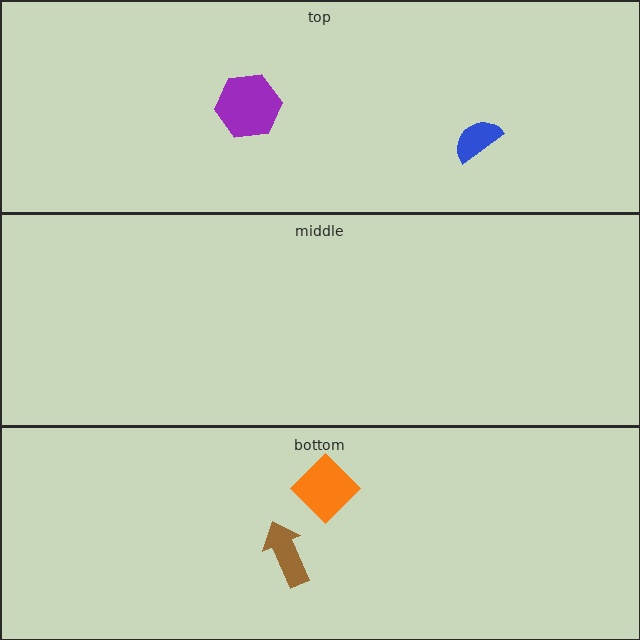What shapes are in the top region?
The purple hexagon, the blue semicircle.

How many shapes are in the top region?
2.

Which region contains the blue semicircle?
The top region.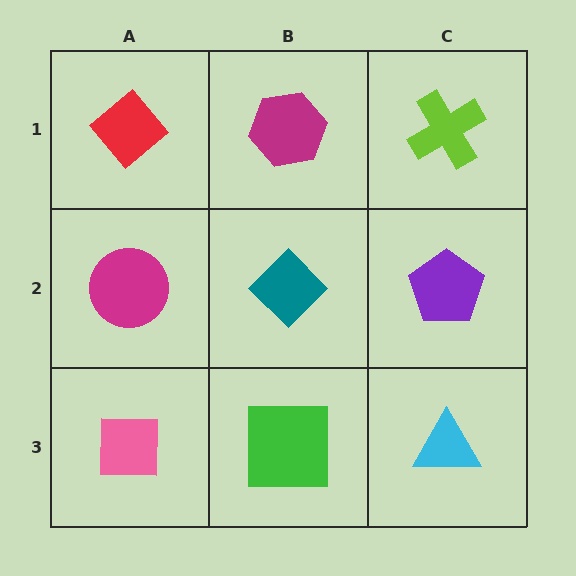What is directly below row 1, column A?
A magenta circle.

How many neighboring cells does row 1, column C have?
2.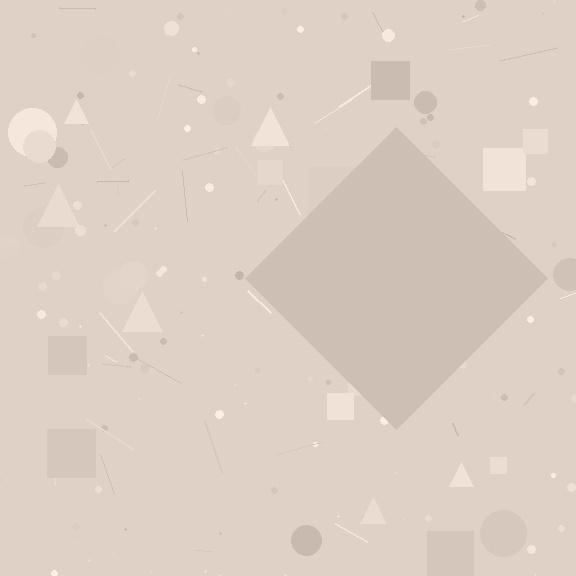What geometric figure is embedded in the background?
A diamond is embedded in the background.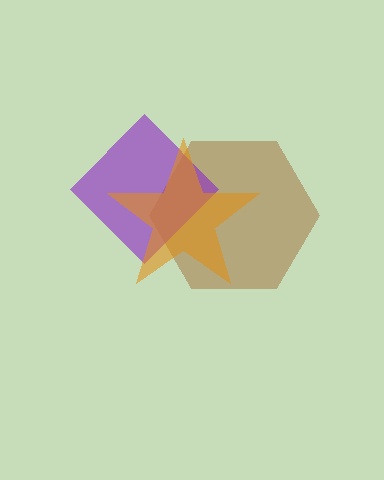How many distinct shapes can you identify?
There are 3 distinct shapes: a brown hexagon, a purple diamond, an orange star.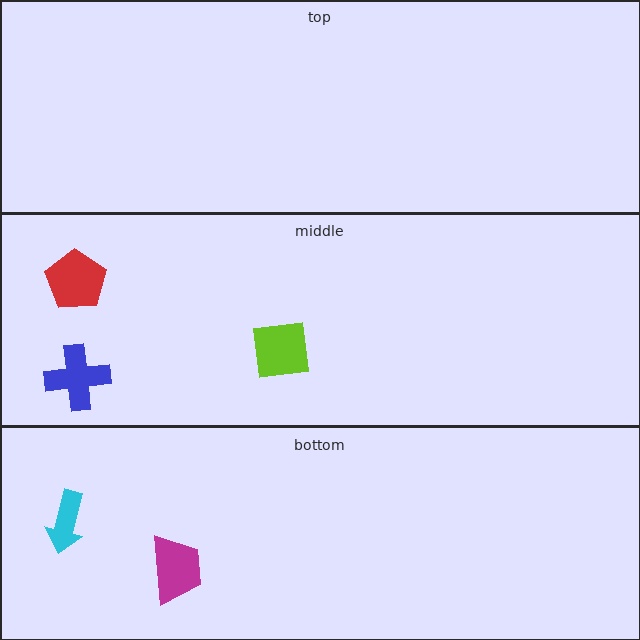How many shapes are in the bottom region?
2.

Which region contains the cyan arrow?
The bottom region.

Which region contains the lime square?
The middle region.